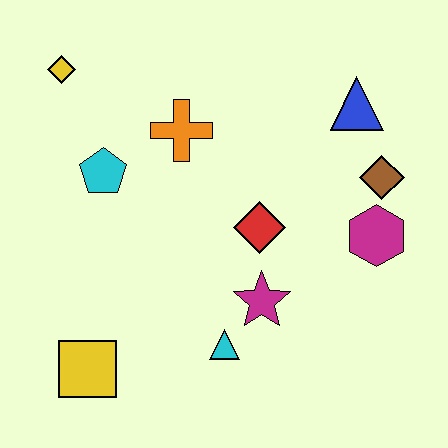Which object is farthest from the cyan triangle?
The yellow diamond is farthest from the cyan triangle.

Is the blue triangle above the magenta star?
Yes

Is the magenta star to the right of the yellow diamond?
Yes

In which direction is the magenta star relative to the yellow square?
The magenta star is to the right of the yellow square.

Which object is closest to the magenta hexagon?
The brown diamond is closest to the magenta hexagon.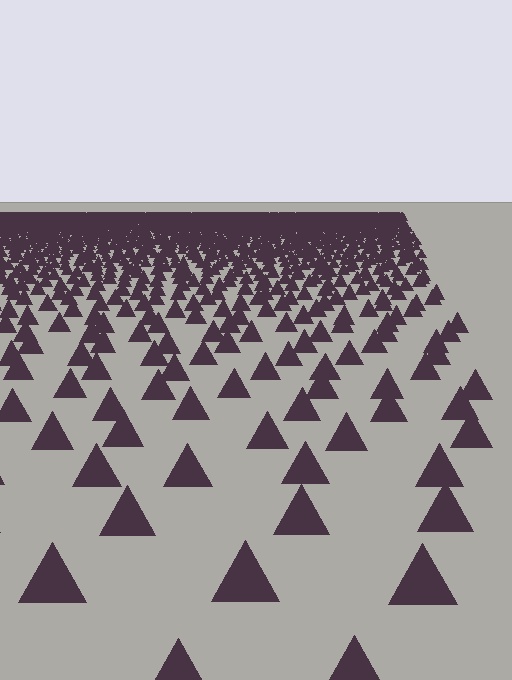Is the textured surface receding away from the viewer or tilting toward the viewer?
The surface is receding away from the viewer. Texture elements get smaller and denser toward the top.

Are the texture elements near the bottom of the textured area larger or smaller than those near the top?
Larger. Near the bottom, elements are closer to the viewer and appear at a bigger on-screen size.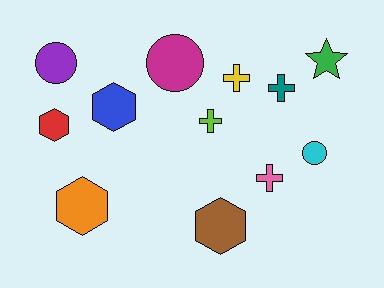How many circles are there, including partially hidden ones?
There are 3 circles.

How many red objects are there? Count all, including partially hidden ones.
There is 1 red object.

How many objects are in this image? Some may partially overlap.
There are 12 objects.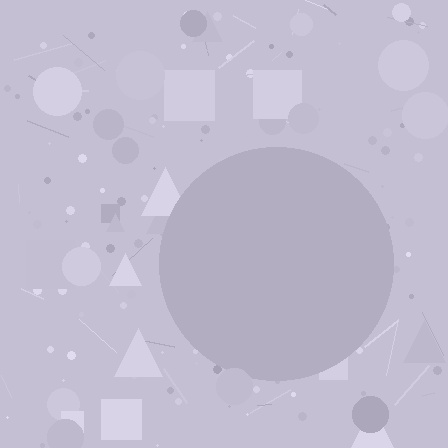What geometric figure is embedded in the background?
A circle is embedded in the background.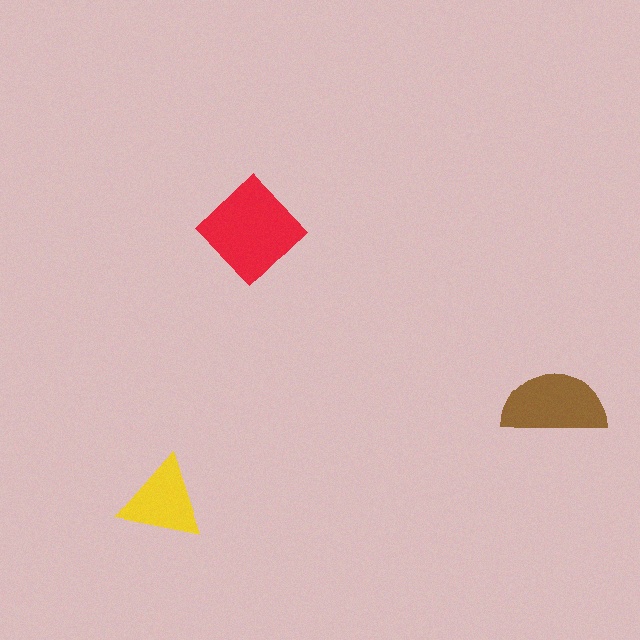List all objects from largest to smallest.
The red diamond, the brown semicircle, the yellow triangle.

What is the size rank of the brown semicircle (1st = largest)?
2nd.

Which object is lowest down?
The yellow triangle is bottommost.